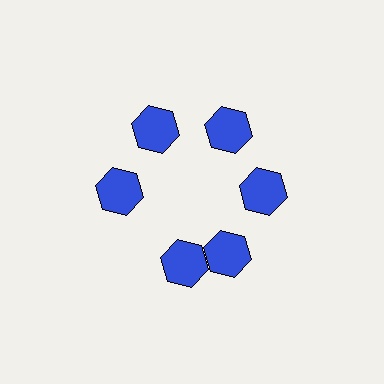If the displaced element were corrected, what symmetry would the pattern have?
It would have 6-fold rotational symmetry — the pattern would map onto itself every 60 degrees.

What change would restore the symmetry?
The symmetry would be restored by rotating it back into even spacing with its neighbors so that all 6 hexagons sit at equal angles and equal distance from the center.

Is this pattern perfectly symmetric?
No. The 6 blue hexagons are arranged in a ring, but one element near the 7 o'clock position is rotated out of alignment along the ring, breaking the 6-fold rotational symmetry.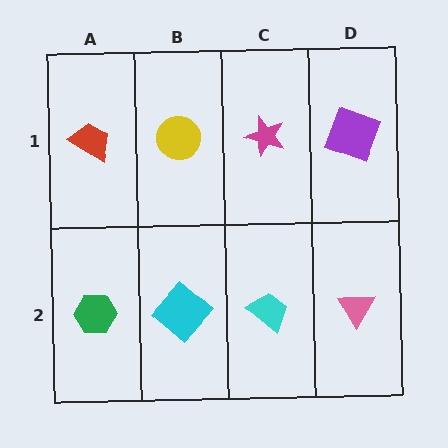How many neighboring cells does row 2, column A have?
2.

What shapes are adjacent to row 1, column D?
A pink triangle (row 2, column D), a magenta star (row 1, column C).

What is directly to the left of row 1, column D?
A magenta star.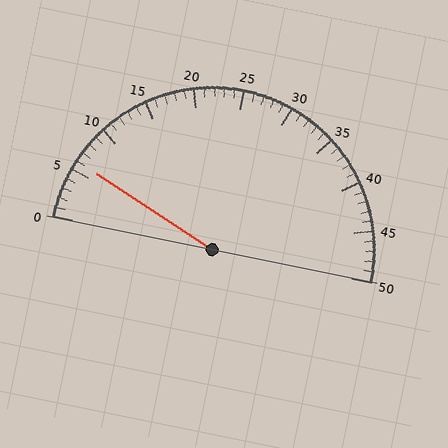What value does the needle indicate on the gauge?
The needle indicates approximately 6.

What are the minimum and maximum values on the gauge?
The gauge ranges from 0 to 50.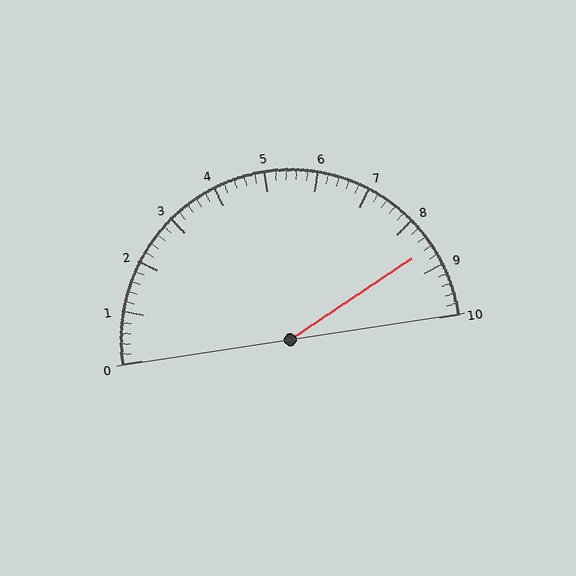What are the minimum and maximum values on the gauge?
The gauge ranges from 0 to 10.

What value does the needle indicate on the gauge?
The needle indicates approximately 8.6.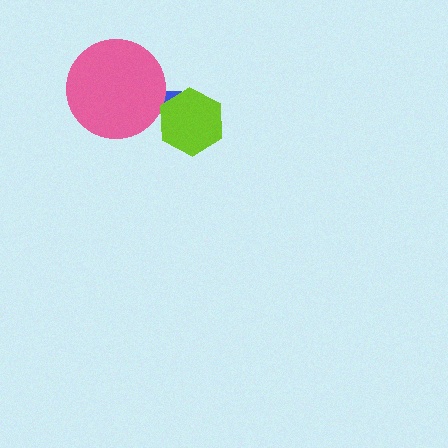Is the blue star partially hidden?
Yes, it is partially covered by another shape.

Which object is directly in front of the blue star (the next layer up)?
The pink circle is directly in front of the blue star.